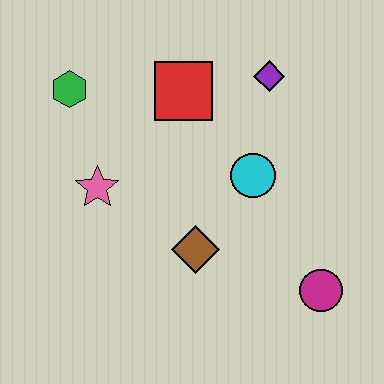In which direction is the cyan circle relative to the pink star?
The cyan circle is to the right of the pink star.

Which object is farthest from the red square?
The magenta circle is farthest from the red square.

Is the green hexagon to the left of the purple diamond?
Yes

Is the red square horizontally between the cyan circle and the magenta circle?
No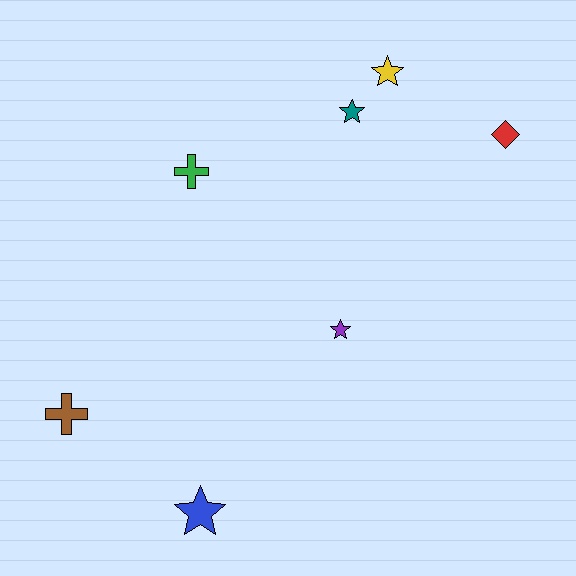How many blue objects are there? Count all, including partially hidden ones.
There is 1 blue object.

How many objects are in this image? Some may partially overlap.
There are 7 objects.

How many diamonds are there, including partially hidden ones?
There is 1 diamond.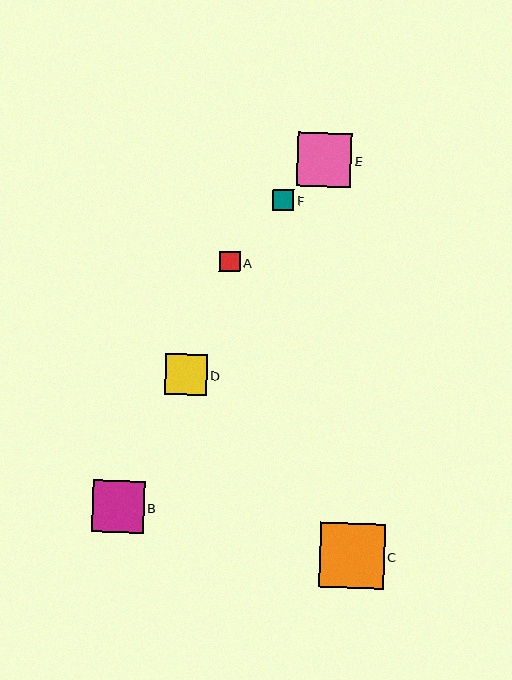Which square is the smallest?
Square A is the smallest with a size of approximately 21 pixels.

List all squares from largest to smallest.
From largest to smallest: C, E, B, D, F, A.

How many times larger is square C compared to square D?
Square C is approximately 1.6 times the size of square D.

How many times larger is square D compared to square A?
Square D is approximately 2.0 times the size of square A.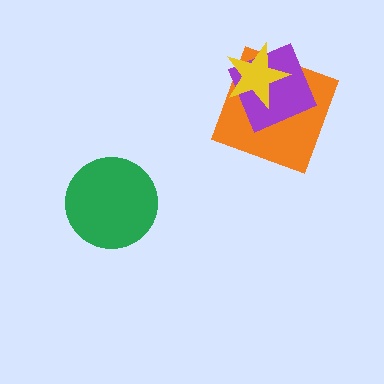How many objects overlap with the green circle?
0 objects overlap with the green circle.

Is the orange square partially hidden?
Yes, it is partially covered by another shape.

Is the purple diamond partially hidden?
Yes, it is partially covered by another shape.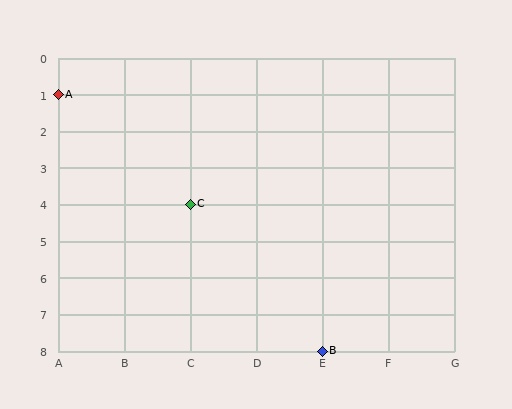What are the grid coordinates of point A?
Point A is at grid coordinates (A, 1).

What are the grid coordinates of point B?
Point B is at grid coordinates (E, 8).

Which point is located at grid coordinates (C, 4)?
Point C is at (C, 4).